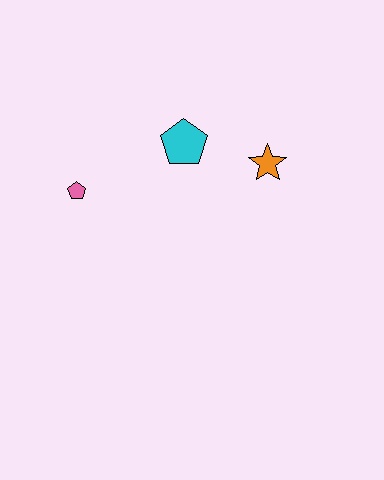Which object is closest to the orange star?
The cyan pentagon is closest to the orange star.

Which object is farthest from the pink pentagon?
The orange star is farthest from the pink pentagon.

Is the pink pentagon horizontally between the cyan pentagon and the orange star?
No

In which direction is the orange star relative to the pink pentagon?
The orange star is to the right of the pink pentagon.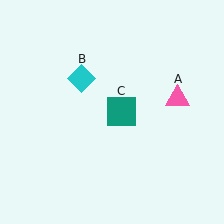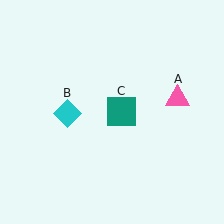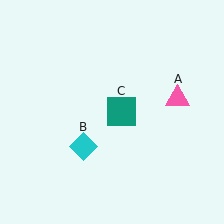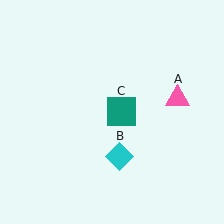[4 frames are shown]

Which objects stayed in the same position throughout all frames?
Pink triangle (object A) and teal square (object C) remained stationary.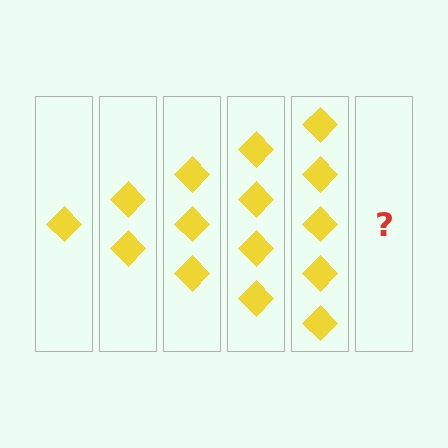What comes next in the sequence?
The next element should be 6 diamonds.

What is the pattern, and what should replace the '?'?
The pattern is that each step adds one more diamond. The '?' should be 6 diamonds.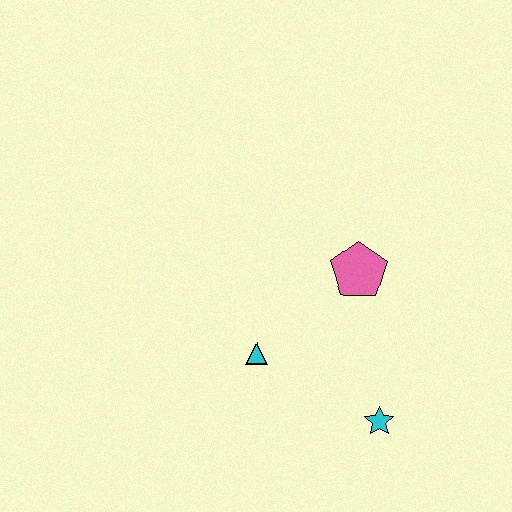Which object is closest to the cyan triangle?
The pink pentagon is closest to the cyan triangle.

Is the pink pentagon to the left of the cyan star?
Yes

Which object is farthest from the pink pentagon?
The cyan star is farthest from the pink pentagon.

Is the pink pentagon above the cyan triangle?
Yes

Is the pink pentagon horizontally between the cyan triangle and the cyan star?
Yes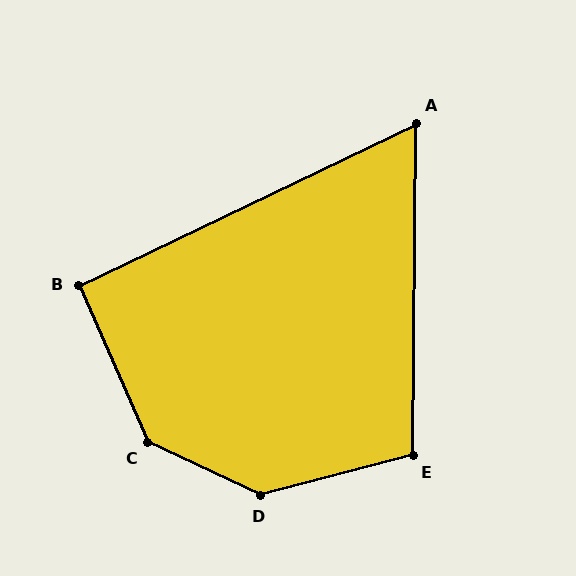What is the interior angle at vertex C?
Approximately 138 degrees (obtuse).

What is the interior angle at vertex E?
Approximately 105 degrees (obtuse).